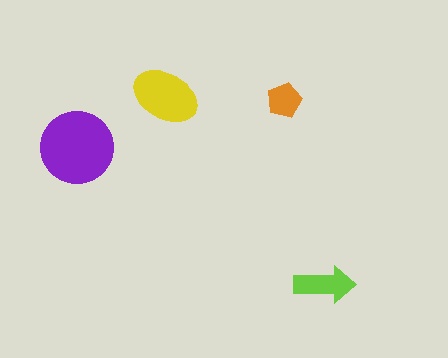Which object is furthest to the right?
The lime arrow is rightmost.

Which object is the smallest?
The orange pentagon.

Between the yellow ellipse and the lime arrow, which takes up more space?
The yellow ellipse.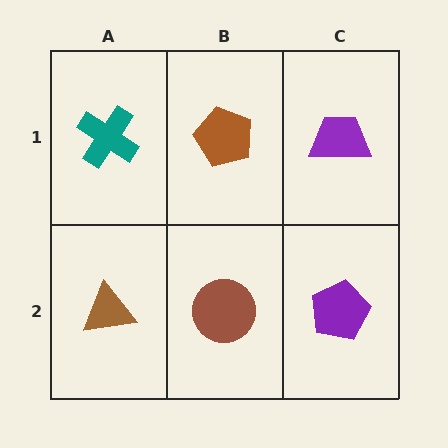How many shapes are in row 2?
3 shapes.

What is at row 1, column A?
A teal cross.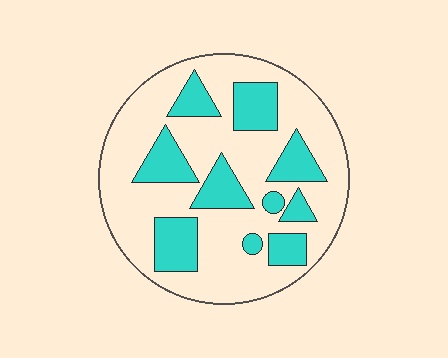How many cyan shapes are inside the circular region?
10.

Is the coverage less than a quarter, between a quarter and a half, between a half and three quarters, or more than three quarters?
Between a quarter and a half.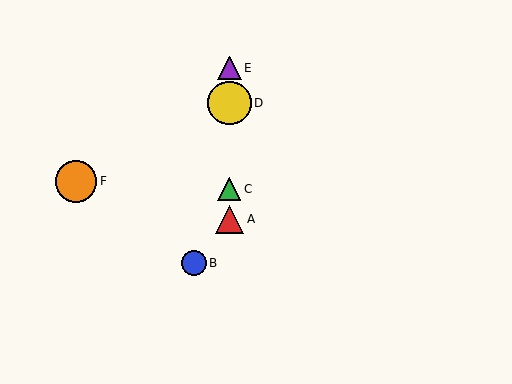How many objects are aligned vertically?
4 objects (A, C, D, E) are aligned vertically.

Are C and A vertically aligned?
Yes, both are at x≈229.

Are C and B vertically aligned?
No, C is at x≈229 and B is at x≈194.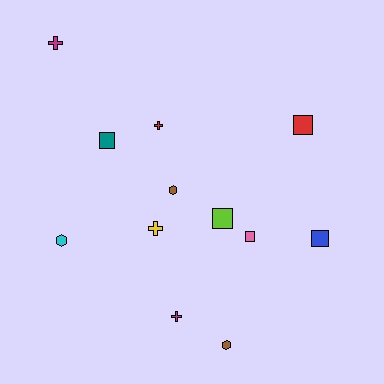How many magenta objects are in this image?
There are 2 magenta objects.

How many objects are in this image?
There are 12 objects.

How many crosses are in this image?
There are 4 crosses.